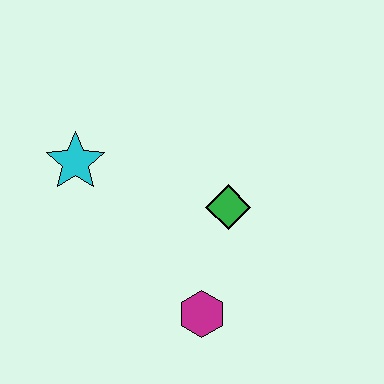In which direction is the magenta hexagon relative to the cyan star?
The magenta hexagon is below the cyan star.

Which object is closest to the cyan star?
The green diamond is closest to the cyan star.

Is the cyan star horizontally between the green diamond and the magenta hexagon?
No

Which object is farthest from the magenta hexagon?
The cyan star is farthest from the magenta hexagon.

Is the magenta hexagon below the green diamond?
Yes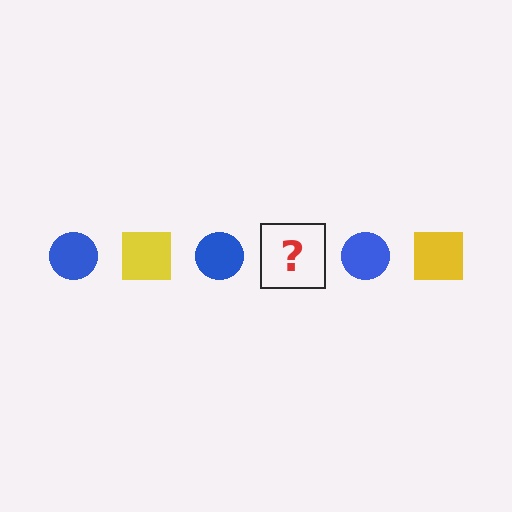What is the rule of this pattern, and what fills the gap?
The rule is that the pattern alternates between blue circle and yellow square. The gap should be filled with a yellow square.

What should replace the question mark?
The question mark should be replaced with a yellow square.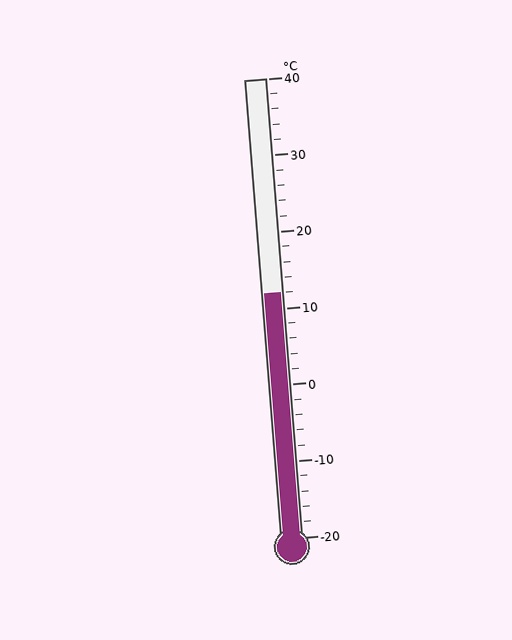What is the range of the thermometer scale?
The thermometer scale ranges from -20°C to 40°C.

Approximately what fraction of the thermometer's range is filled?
The thermometer is filled to approximately 55% of its range.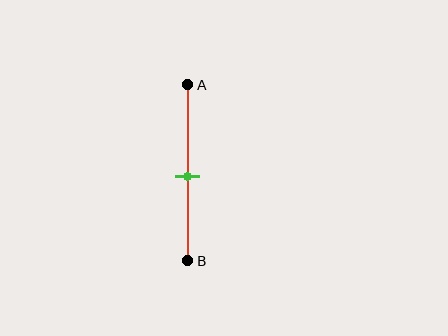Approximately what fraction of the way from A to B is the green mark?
The green mark is approximately 50% of the way from A to B.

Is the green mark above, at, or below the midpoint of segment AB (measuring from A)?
The green mark is approximately at the midpoint of segment AB.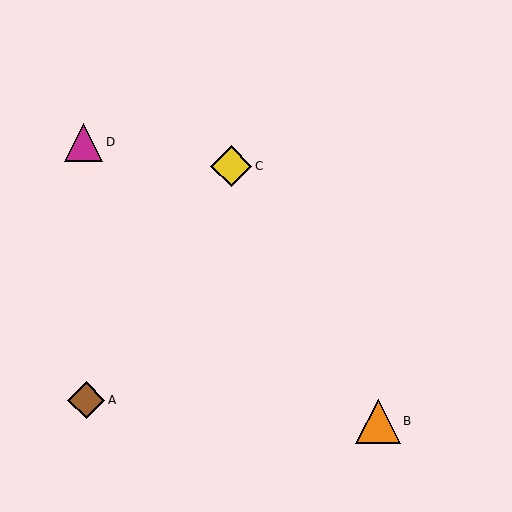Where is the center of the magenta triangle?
The center of the magenta triangle is at (84, 142).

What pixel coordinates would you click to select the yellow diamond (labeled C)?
Click at (231, 166) to select the yellow diamond C.